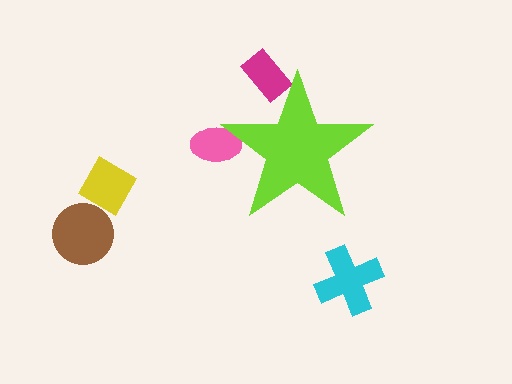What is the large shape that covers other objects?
A lime star.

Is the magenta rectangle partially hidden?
Yes, the magenta rectangle is partially hidden behind the lime star.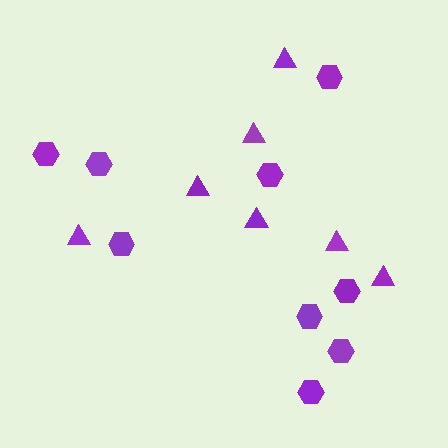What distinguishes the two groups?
There are 2 groups: one group of triangles (7) and one group of hexagons (9).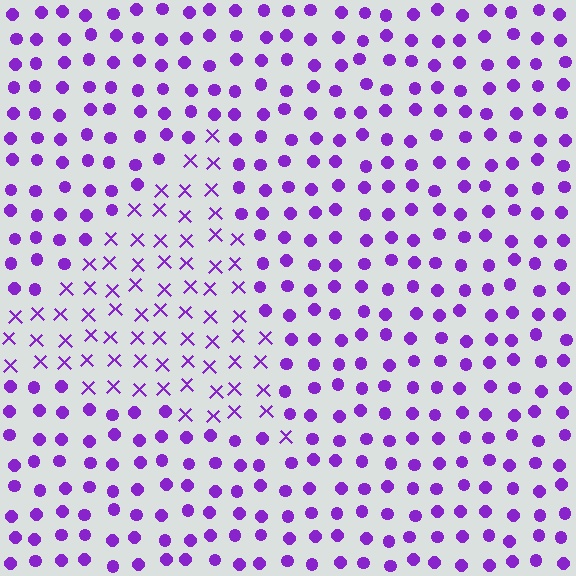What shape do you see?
I see a triangle.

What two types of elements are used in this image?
The image uses X marks inside the triangle region and circles outside it.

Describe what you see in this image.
The image is filled with small purple elements arranged in a uniform grid. A triangle-shaped region contains X marks, while the surrounding area contains circles. The boundary is defined purely by the change in element shape.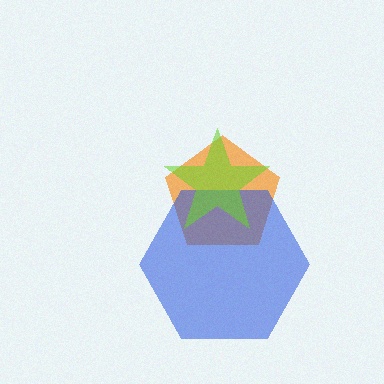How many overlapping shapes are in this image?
There are 3 overlapping shapes in the image.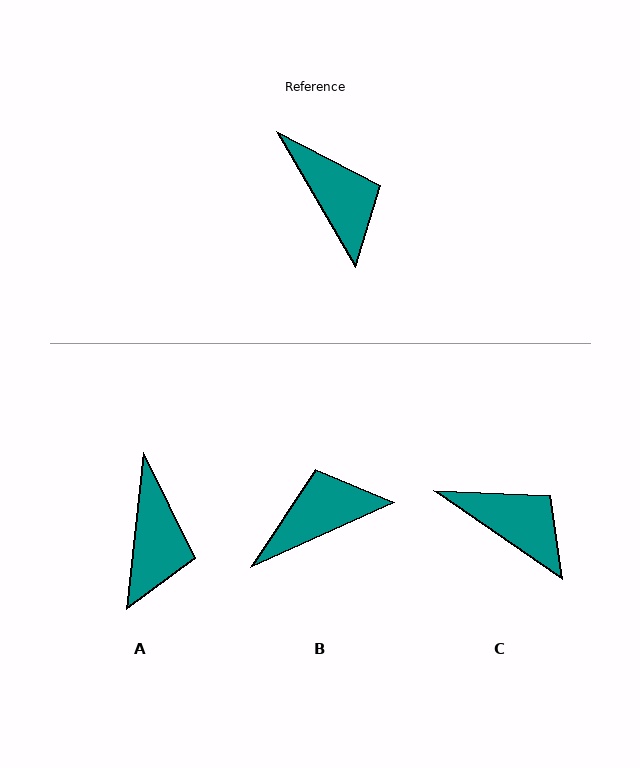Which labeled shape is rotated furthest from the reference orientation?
B, about 84 degrees away.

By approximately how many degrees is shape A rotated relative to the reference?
Approximately 36 degrees clockwise.